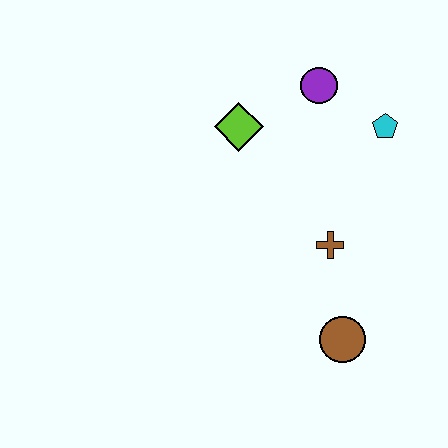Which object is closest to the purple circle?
The cyan pentagon is closest to the purple circle.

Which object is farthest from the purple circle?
The brown circle is farthest from the purple circle.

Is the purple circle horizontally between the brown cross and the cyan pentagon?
No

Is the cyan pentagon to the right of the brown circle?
Yes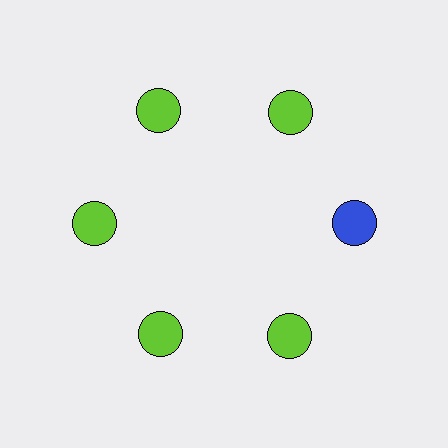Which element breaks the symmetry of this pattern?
The blue circle at roughly the 3 o'clock position breaks the symmetry. All other shapes are lime circles.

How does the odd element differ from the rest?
It has a different color: blue instead of lime.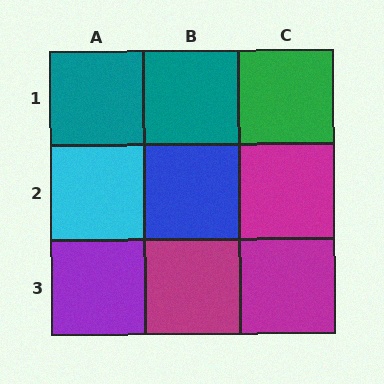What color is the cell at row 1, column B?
Teal.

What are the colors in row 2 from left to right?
Cyan, blue, magenta.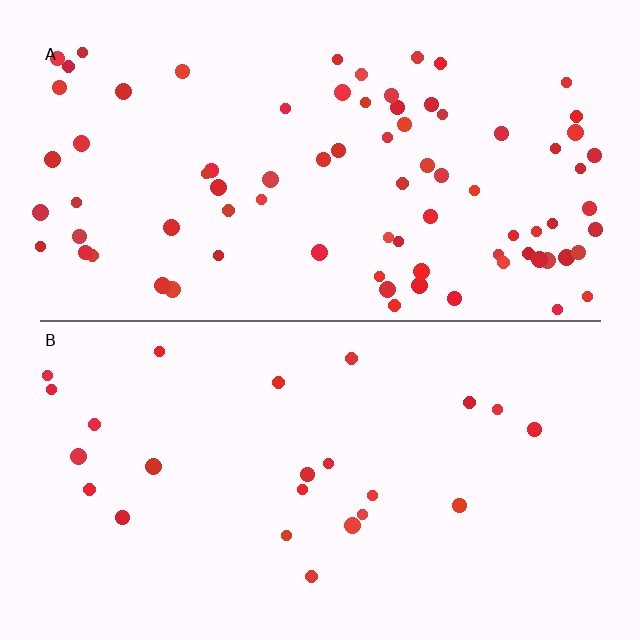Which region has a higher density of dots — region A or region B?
A (the top).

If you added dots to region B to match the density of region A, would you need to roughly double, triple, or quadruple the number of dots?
Approximately triple.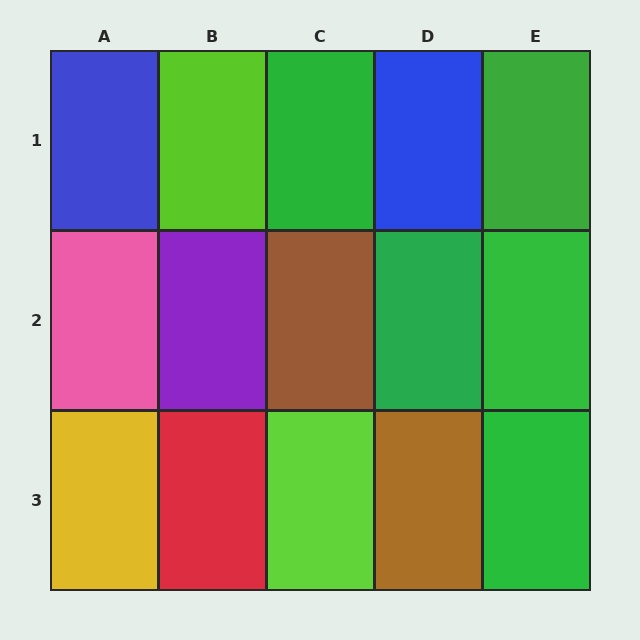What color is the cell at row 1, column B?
Lime.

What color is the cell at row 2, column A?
Pink.